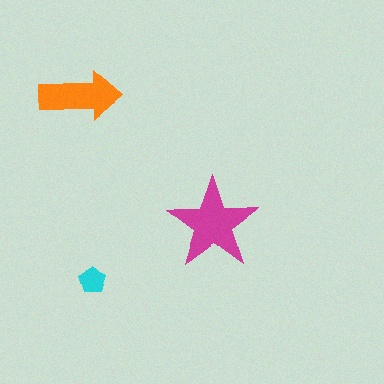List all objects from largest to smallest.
The magenta star, the orange arrow, the cyan pentagon.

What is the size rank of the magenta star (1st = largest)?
1st.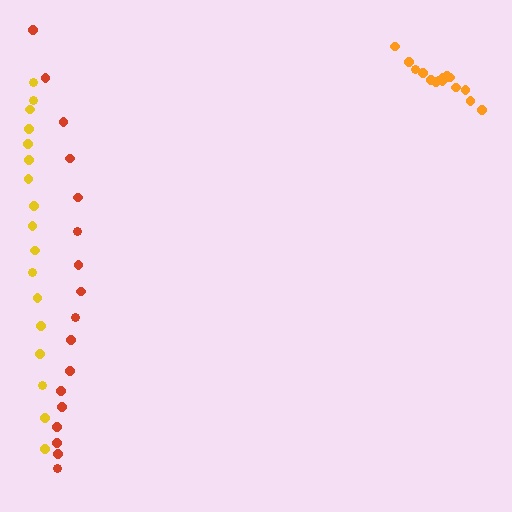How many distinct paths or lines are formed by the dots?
There are 3 distinct paths.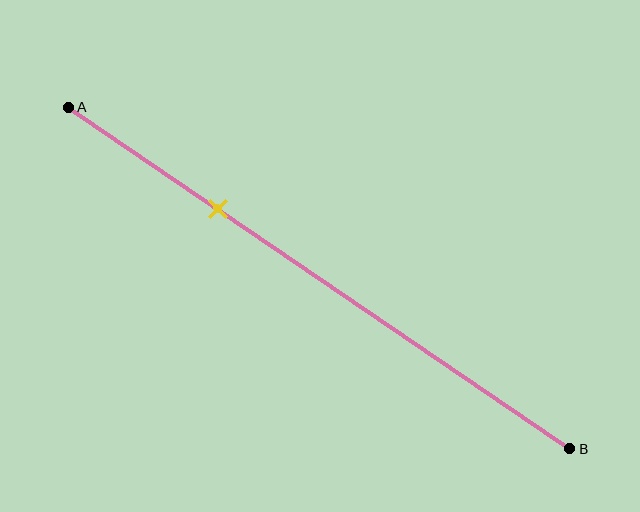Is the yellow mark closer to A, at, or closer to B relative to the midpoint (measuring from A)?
The yellow mark is closer to point A than the midpoint of segment AB.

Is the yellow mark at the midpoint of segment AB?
No, the mark is at about 30% from A, not at the 50% midpoint.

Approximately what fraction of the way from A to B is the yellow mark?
The yellow mark is approximately 30% of the way from A to B.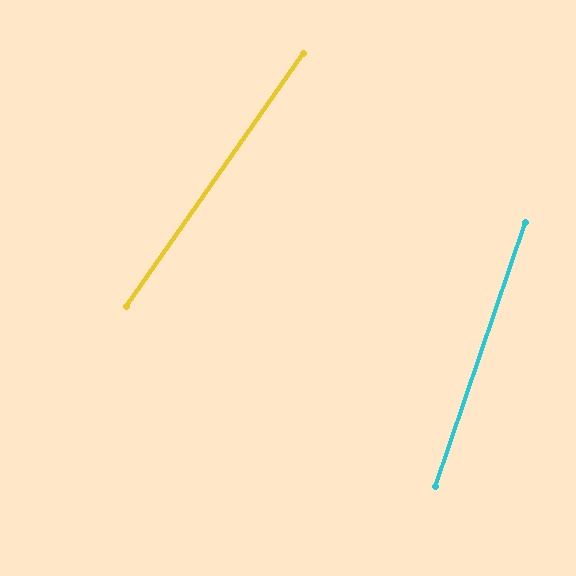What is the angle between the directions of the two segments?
Approximately 16 degrees.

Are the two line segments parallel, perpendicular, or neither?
Neither parallel nor perpendicular — they differ by about 16°.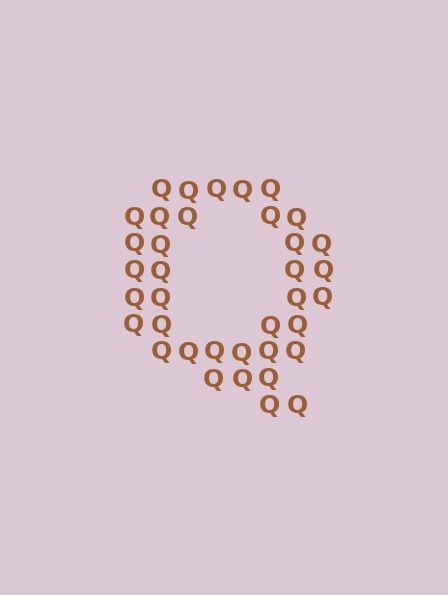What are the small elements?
The small elements are letter Q's.